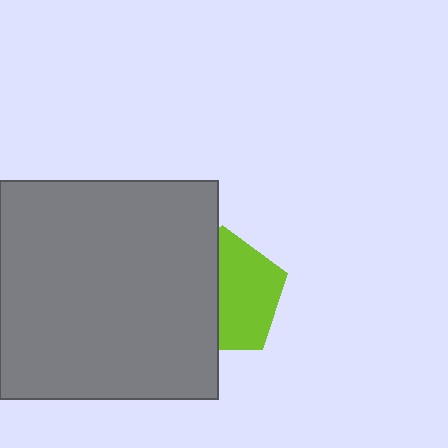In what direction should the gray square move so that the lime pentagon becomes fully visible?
The gray square should move left. That is the shortest direction to clear the overlap and leave the lime pentagon fully visible.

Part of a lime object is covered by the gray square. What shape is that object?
It is a pentagon.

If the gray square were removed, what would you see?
You would see the complete lime pentagon.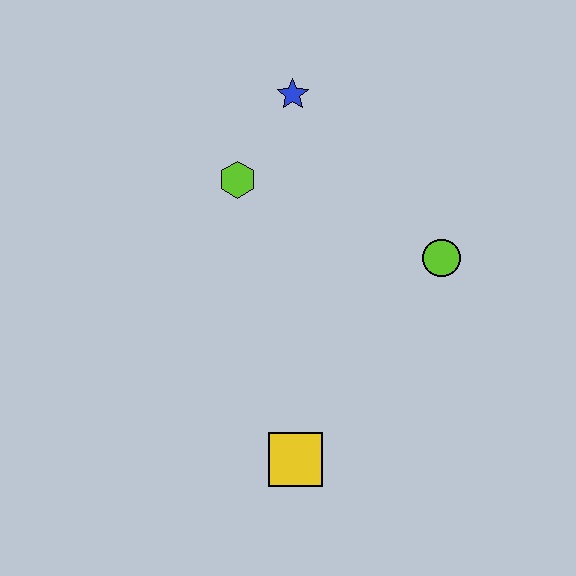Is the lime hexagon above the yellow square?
Yes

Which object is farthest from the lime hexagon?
The yellow square is farthest from the lime hexagon.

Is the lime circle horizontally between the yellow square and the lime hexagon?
No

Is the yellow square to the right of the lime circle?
No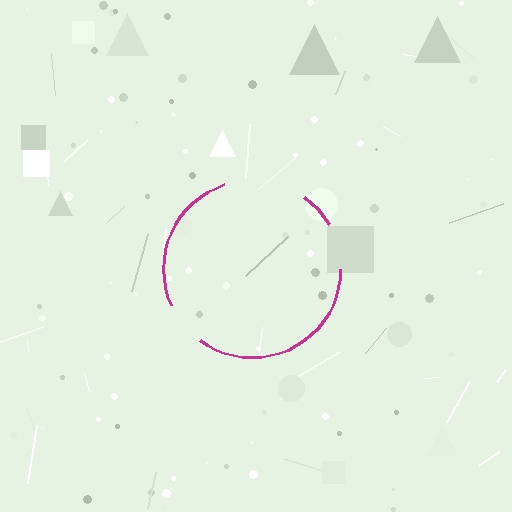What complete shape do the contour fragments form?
The contour fragments form a circle.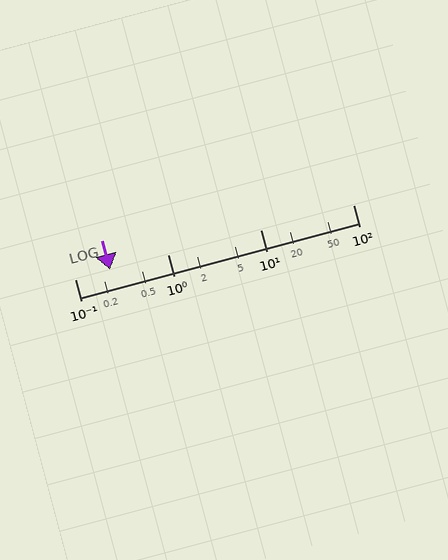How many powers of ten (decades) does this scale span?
The scale spans 3 decades, from 0.1 to 100.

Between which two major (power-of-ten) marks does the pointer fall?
The pointer is between 0.1 and 1.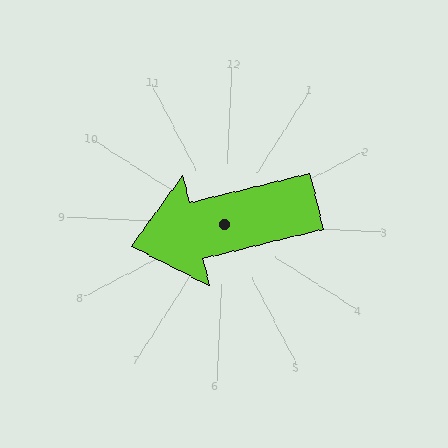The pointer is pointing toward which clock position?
Roughly 8 o'clock.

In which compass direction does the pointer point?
West.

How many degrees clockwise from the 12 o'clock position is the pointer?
Approximately 254 degrees.